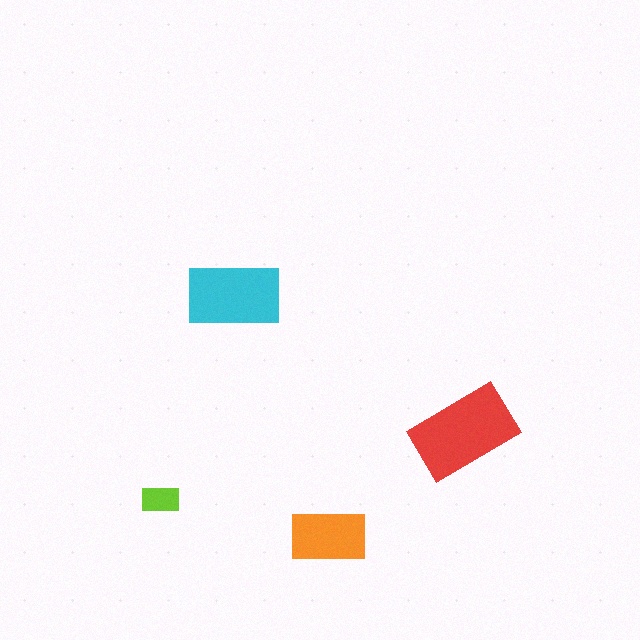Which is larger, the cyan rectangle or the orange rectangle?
The cyan one.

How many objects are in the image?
There are 4 objects in the image.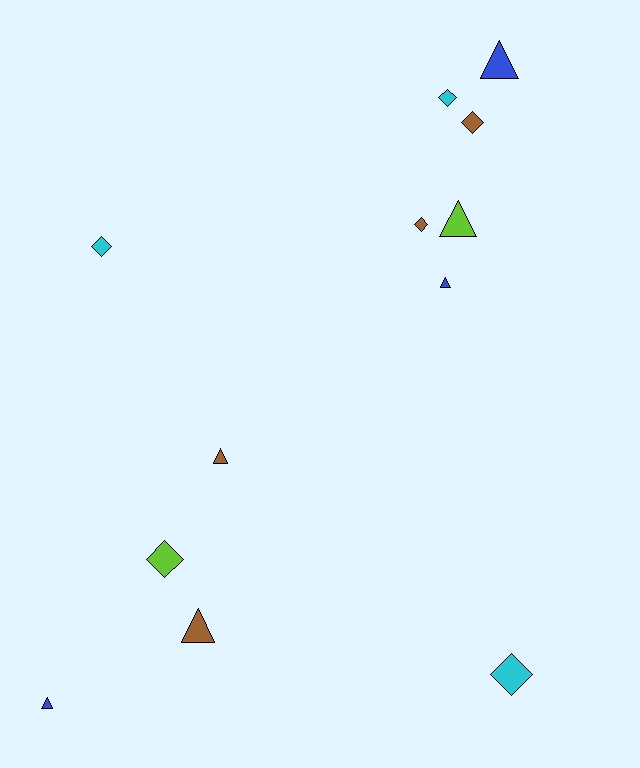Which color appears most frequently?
Brown, with 4 objects.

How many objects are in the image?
There are 12 objects.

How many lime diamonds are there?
There is 1 lime diamond.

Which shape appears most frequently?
Triangle, with 6 objects.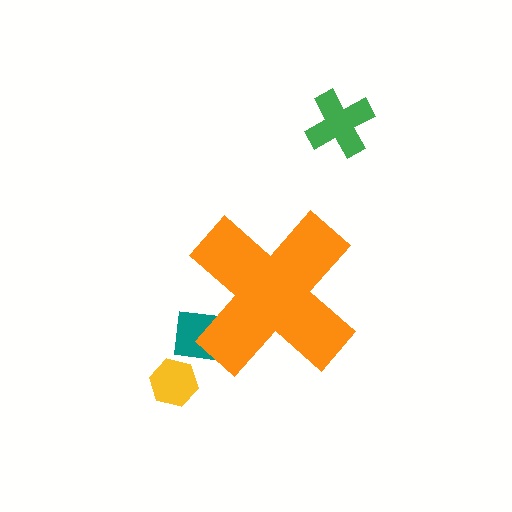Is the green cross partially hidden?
No, the green cross is fully visible.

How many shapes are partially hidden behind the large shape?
1 shape is partially hidden.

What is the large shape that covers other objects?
An orange cross.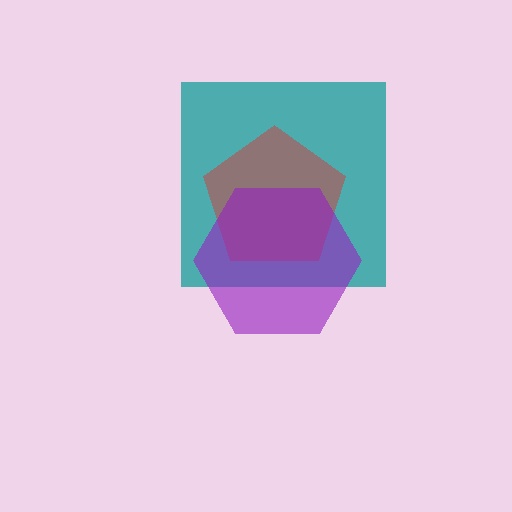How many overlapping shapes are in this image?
There are 3 overlapping shapes in the image.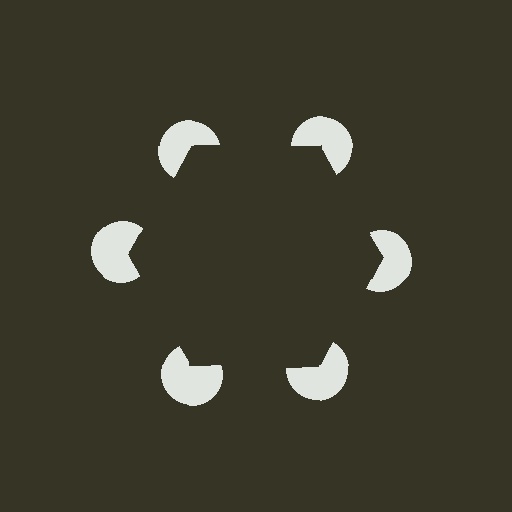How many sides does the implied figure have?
6 sides.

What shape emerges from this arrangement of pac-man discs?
An illusory hexagon — its edges are inferred from the aligned wedge cuts in the pac-man discs, not physically drawn.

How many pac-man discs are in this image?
There are 6 — one at each vertex of the illusory hexagon.